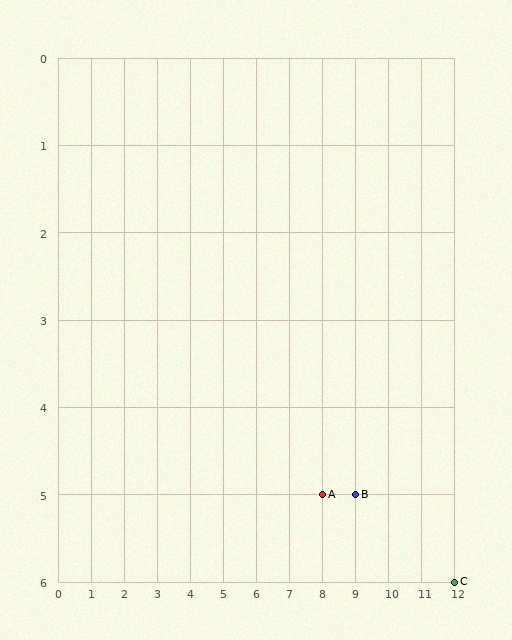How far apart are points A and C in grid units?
Points A and C are 4 columns and 1 row apart (about 4.1 grid units diagonally).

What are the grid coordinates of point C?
Point C is at grid coordinates (12, 6).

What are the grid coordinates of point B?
Point B is at grid coordinates (9, 5).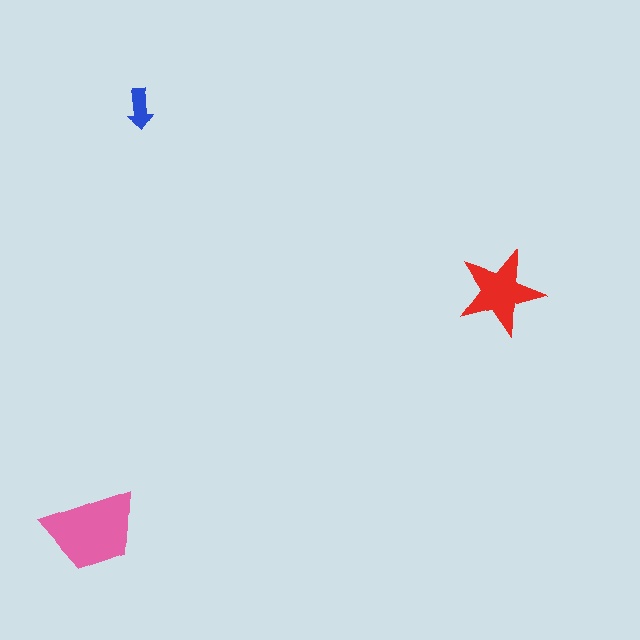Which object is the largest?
The pink trapezoid.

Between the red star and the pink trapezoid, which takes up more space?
The pink trapezoid.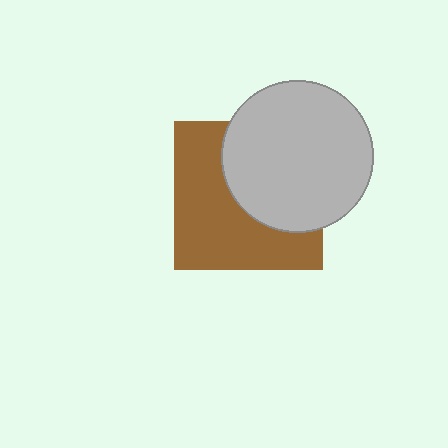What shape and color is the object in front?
The object in front is a light gray circle.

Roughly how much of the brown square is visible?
About half of it is visible (roughly 55%).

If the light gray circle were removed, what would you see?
You would see the complete brown square.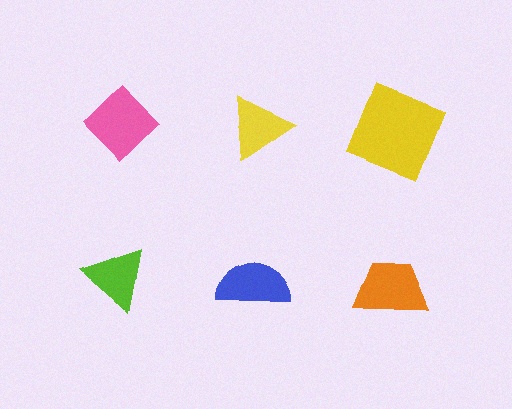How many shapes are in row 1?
3 shapes.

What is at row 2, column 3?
An orange trapezoid.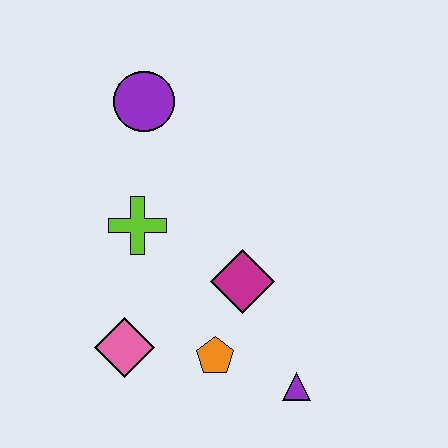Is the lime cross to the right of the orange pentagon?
No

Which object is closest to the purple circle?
The lime cross is closest to the purple circle.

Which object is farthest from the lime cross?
The purple triangle is farthest from the lime cross.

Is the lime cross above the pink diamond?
Yes